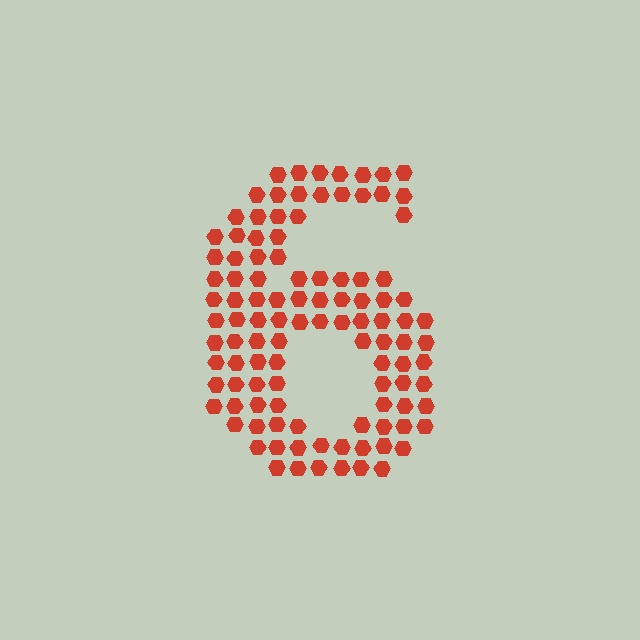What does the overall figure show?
The overall figure shows the digit 6.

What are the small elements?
The small elements are hexagons.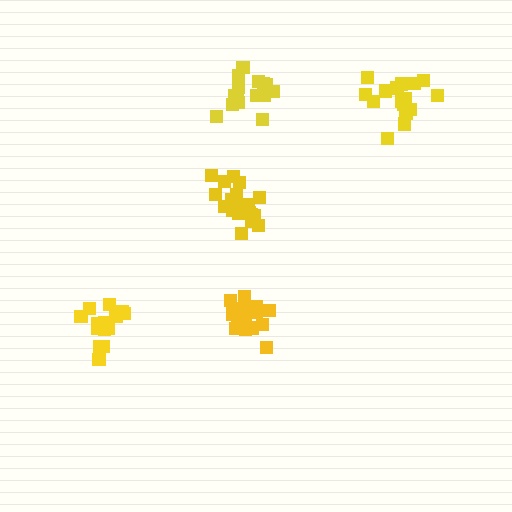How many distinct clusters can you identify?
There are 5 distinct clusters.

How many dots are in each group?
Group 1: 16 dots, Group 2: 21 dots, Group 3: 16 dots, Group 4: 20 dots, Group 5: 17 dots (90 total).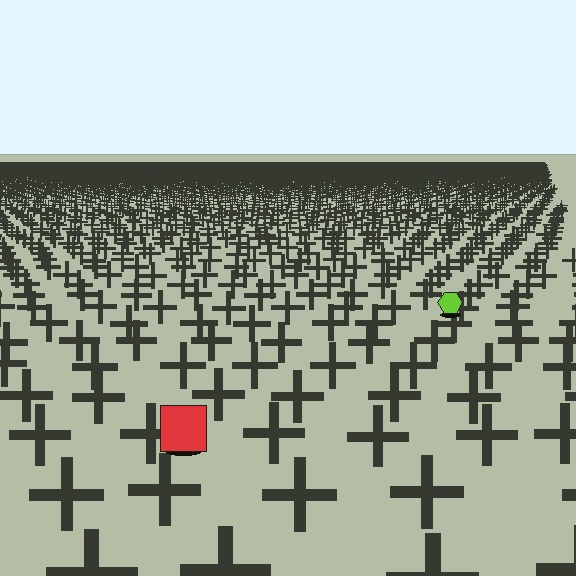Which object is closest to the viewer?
The red square is closest. The texture marks near it are larger and more spread out.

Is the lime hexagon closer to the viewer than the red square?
No. The red square is closer — you can tell from the texture gradient: the ground texture is coarser near it.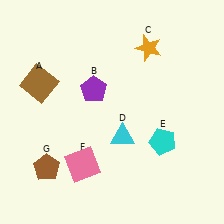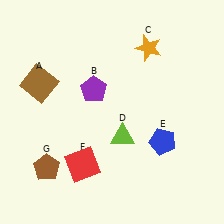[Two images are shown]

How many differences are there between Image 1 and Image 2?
There are 3 differences between the two images.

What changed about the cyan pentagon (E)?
In Image 1, E is cyan. In Image 2, it changed to blue.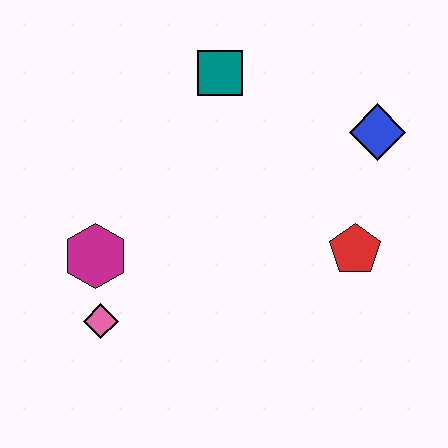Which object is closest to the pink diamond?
The magenta hexagon is closest to the pink diamond.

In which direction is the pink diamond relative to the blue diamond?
The pink diamond is to the left of the blue diamond.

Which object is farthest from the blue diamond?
The pink diamond is farthest from the blue diamond.